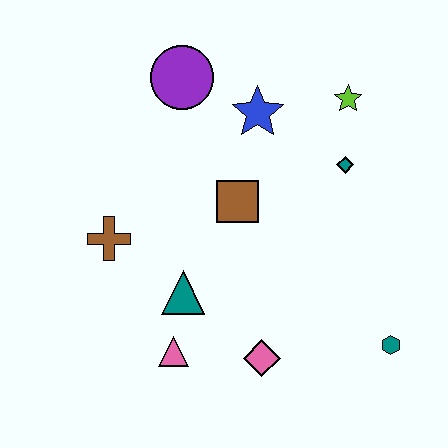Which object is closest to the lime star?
The teal diamond is closest to the lime star.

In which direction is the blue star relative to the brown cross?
The blue star is to the right of the brown cross.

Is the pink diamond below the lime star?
Yes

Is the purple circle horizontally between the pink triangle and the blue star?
Yes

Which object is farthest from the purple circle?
The teal hexagon is farthest from the purple circle.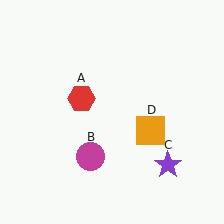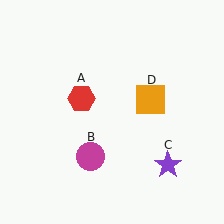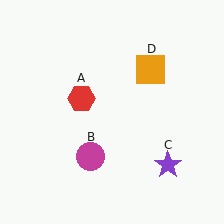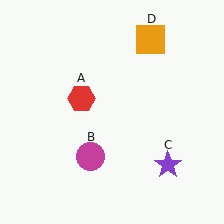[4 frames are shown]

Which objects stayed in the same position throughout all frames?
Red hexagon (object A) and magenta circle (object B) and purple star (object C) remained stationary.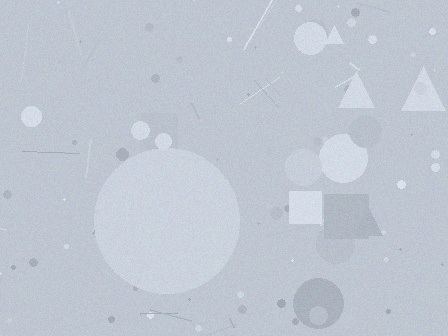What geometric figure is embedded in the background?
A circle is embedded in the background.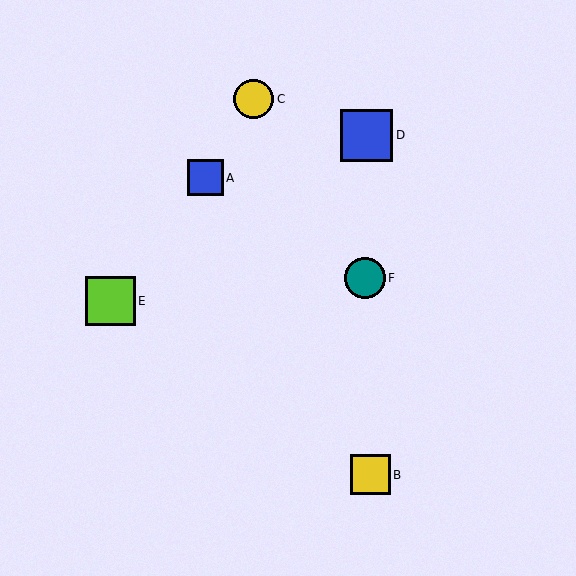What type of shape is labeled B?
Shape B is a yellow square.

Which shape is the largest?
The blue square (labeled D) is the largest.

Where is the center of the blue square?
The center of the blue square is at (367, 135).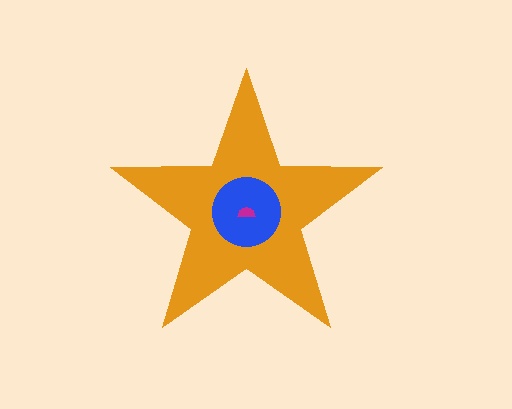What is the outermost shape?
The orange star.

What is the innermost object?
The magenta semicircle.